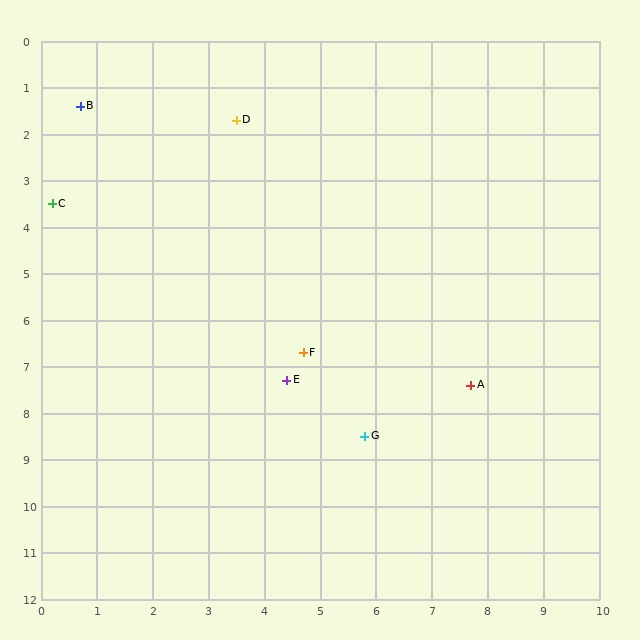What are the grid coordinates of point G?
Point G is at approximately (5.8, 8.5).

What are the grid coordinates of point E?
Point E is at approximately (4.4, 7.3).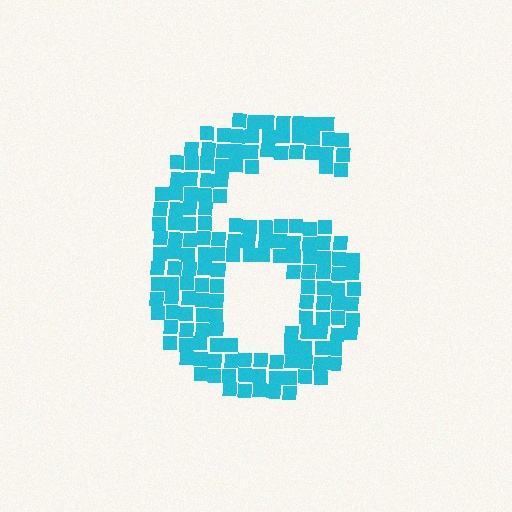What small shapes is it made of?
It is made of small squares.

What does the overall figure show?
The overall figure shows the digit 6.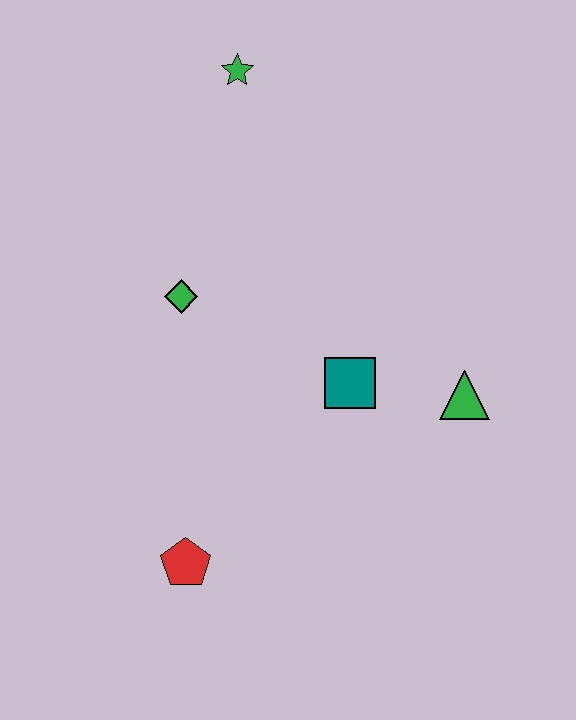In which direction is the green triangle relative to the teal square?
The green triangle is to the right of the teal square.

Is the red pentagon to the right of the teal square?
No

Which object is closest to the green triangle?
The teal square is closest to the green triangle.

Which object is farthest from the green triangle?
The green star is farthest from the green triangle.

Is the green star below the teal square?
No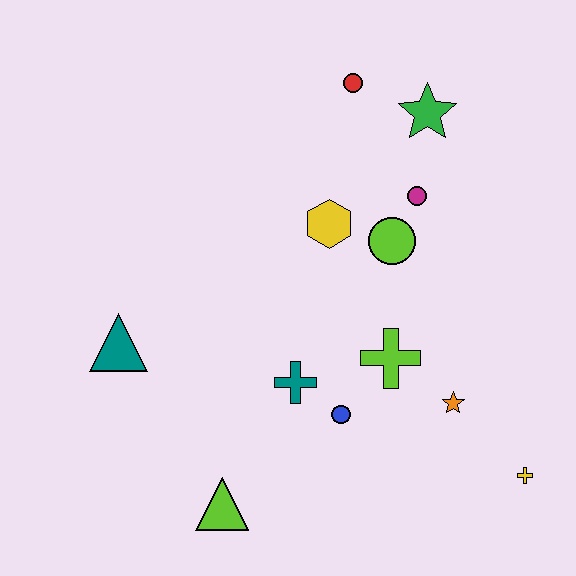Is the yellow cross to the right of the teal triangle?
Yes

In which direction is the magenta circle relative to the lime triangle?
The magenta circle is above the lime triangle.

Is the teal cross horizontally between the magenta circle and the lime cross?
No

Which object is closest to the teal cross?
The blue circle is closest to the teal cross.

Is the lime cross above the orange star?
Yes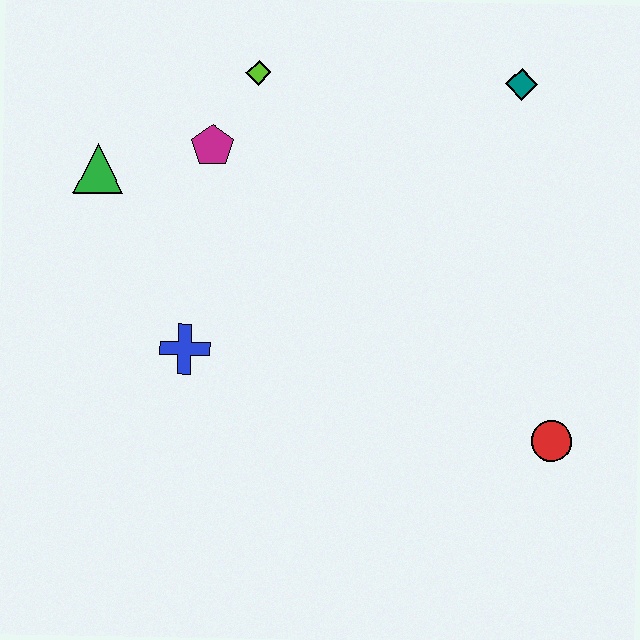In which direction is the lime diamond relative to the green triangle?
The lime diamond is to the right of the green triangle.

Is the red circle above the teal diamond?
No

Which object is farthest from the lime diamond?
The red circle is farthest from the lime diamond.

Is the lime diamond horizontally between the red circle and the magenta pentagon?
Yes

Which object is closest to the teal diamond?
The lime diamond is closest to the teal diamond.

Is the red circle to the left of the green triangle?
No